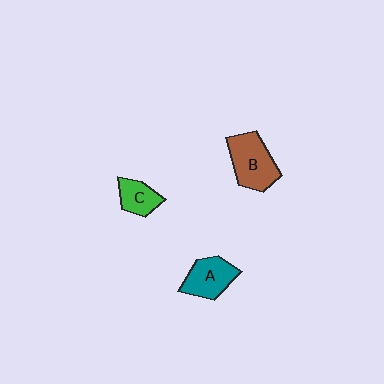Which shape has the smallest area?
Shape C (green).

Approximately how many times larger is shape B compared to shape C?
Approximately 1.8 times.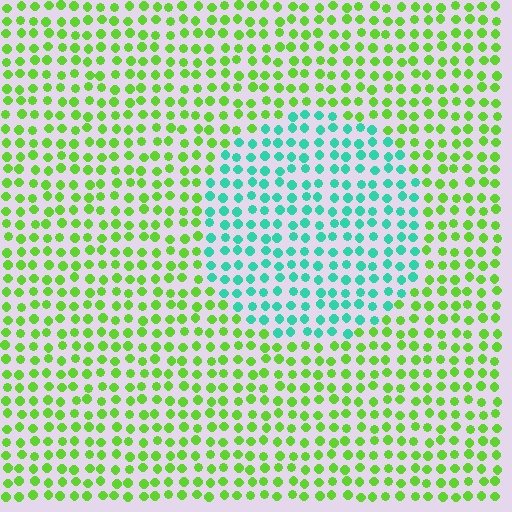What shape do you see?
I see a circle.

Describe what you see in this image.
The image is filled with small lime elements in a uniform arrangement. A circle-shaped region is visible where the elements are tinted to a slightly different hue, forming a subtle color boundary.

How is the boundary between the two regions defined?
The boundary is defined purely by a slight shift in hue (about 62 degrees). Spacing, size, and orientation are identical on both sides.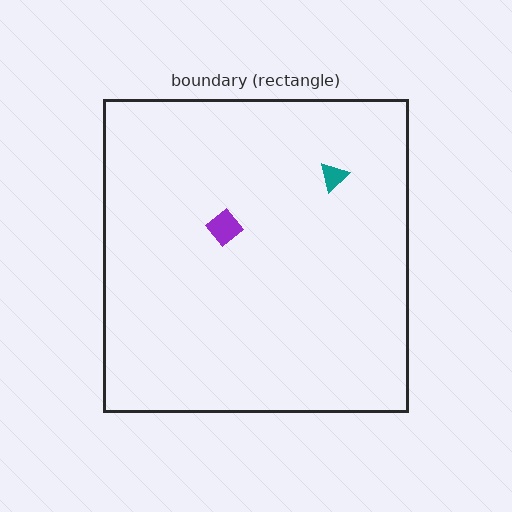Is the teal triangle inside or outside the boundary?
Inside.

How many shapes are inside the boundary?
2 inside, 0 outside.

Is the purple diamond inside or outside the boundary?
Inside.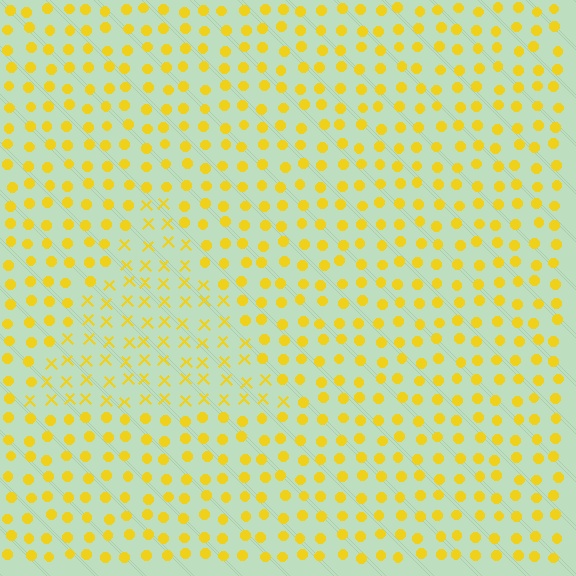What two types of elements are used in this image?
The image uses X marks inside the triangle region and circles outside it.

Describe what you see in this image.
The image is filled with small yellow elements arranged in a uniform grid. A triangle-shaped region contains X marks, while the surrounding area contains circles. The boundary is defined purely by the change in element shape.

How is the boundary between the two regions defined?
The boundary is defined by a change in element shape: X marks inside vs. circles outside. All elements share the same color and spacing.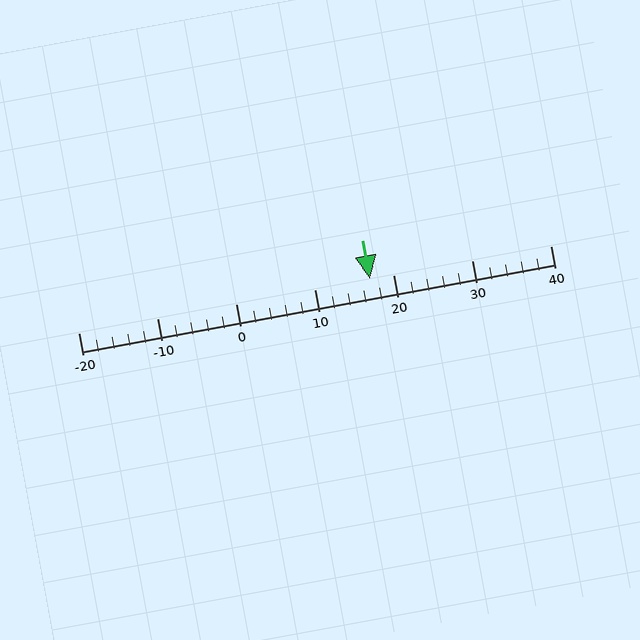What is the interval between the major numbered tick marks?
The major tick marks are spaced 10 units apart.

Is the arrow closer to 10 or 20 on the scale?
The arrow is closer to 20.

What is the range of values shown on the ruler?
The ruler shows values from -20 to 40.